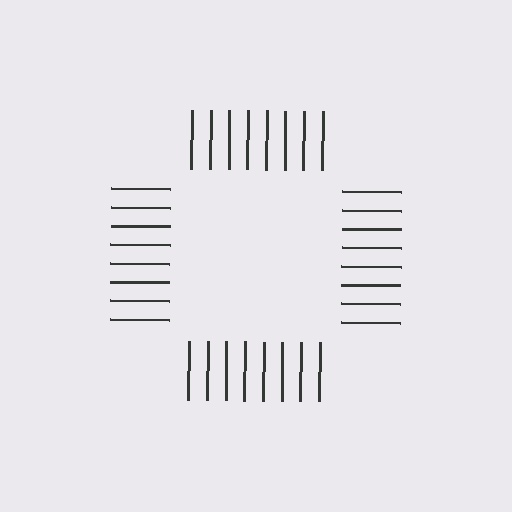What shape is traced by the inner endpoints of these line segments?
An illusory square — the line segments terminate on its edges but no continuous stroke is drawn.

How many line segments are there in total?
32 — 8 along each of the 4 edges.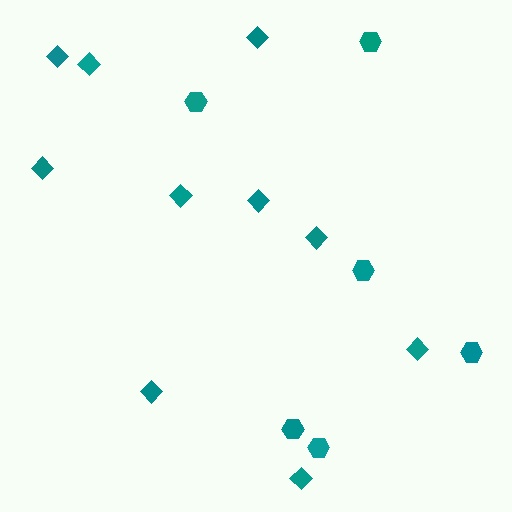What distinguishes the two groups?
There are 2 groups: one group of hexagons (6) and one group of diamonds (10).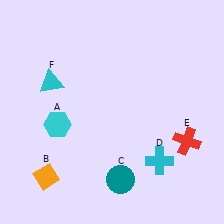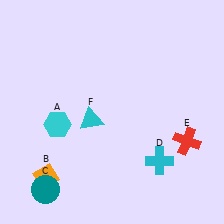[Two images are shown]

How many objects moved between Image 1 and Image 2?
2 objects moved between the two images.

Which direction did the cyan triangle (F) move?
The cyan triangle (F) moved right.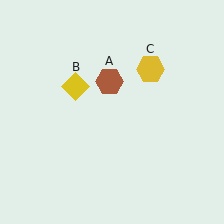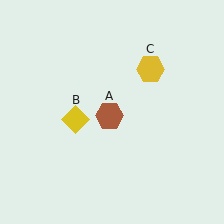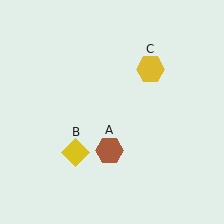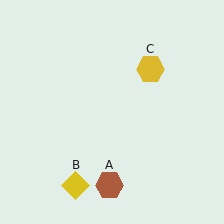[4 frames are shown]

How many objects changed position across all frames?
2 objects changed position: brown hexagon (object A), yellow diamond (object B).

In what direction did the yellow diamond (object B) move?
The yellow diamond (object B) moved down.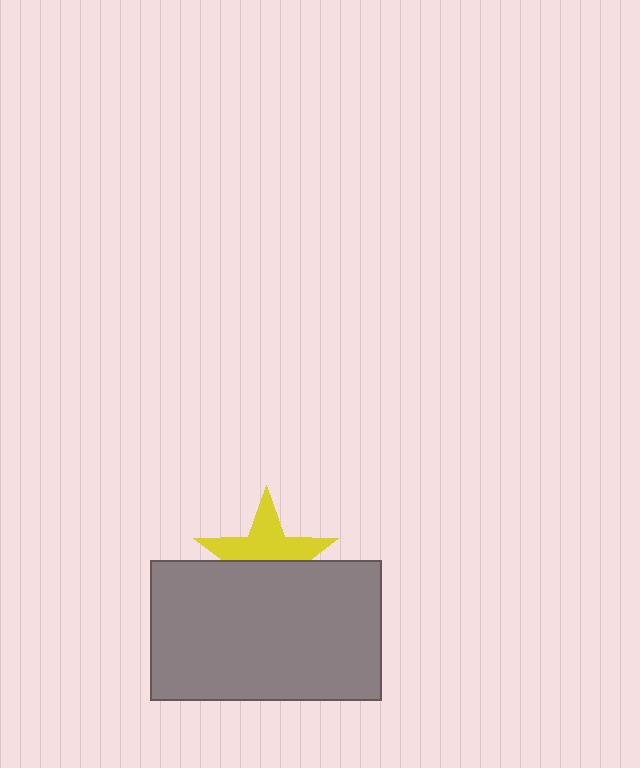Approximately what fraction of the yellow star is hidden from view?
Roughly 48% of the yellow star is hidden behind the gray rectangle.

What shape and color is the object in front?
The object in front is a gray rectangle.